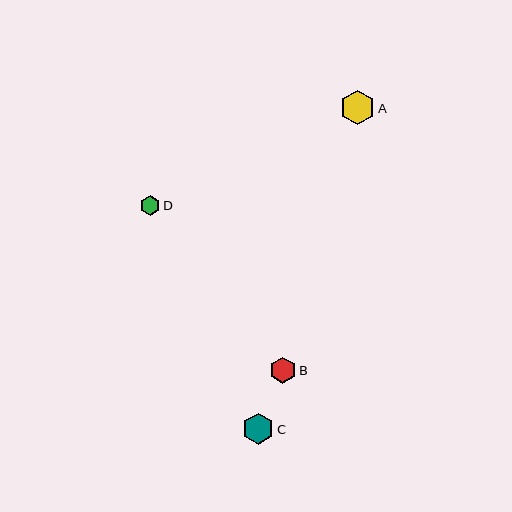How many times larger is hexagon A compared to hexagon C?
Hexagon A is approximately 1.1 times the size of hexagon C.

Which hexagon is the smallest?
Hexagon D is the smallest with a size of approximately 19 pixels.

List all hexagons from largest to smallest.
From largest to smallest: A, C, B, D.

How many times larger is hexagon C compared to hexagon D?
Hexagon C is approximately 1.6 times the size of hexagon D.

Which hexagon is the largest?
Hexagon A is the largest with a size of approximately 34 pixels.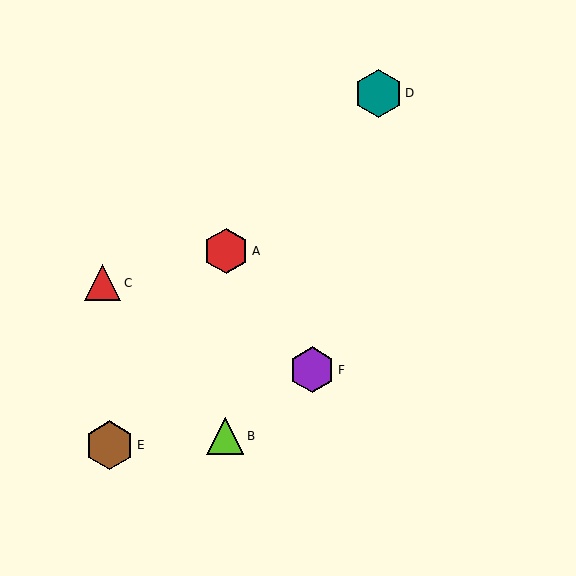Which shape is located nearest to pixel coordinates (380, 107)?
The teal hexagon (labeled D) at (379, 93) is nearest to that location.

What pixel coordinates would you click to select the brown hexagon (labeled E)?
Click at (109, 445) to select the brown hexagon E.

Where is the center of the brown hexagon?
The center of the brown hexagon is at (109, 445).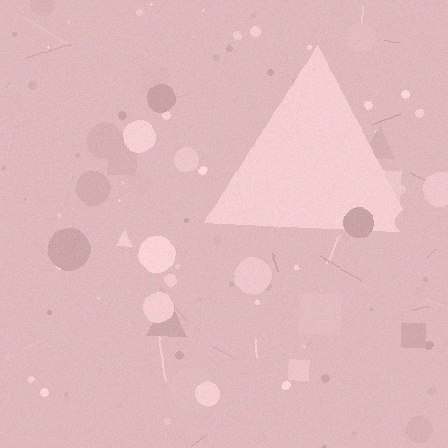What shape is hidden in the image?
A triangle is hidden in the image.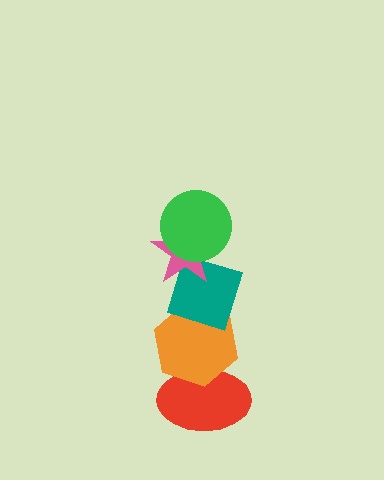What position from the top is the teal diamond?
The teal diamond is 3rd from the top.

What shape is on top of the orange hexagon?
The teal diamond is on top of the orange hexagon.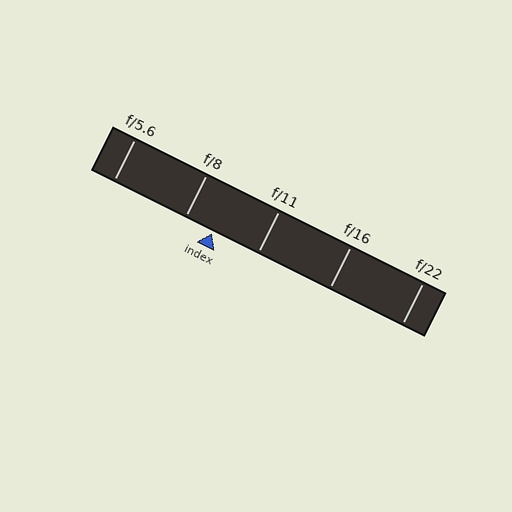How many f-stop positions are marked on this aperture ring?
There are 5 f-stop positions marked.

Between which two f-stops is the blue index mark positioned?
The index mark is between f/8 and f/11.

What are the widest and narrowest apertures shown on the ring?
The widest aperture shown is f/5.6 and the narrowest is f/22.